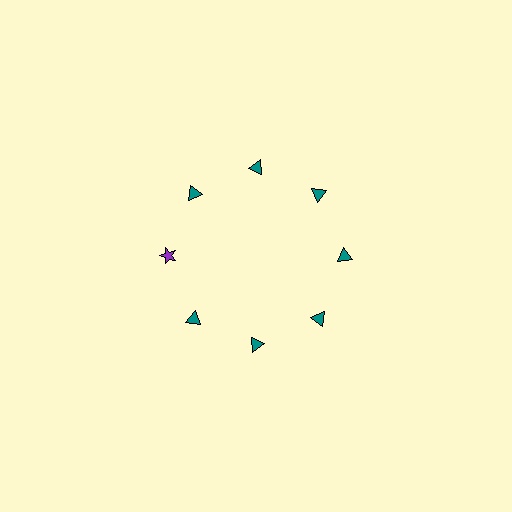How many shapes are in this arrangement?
There are 8 shapes arranged in a ring pattern.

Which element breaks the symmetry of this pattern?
The purple star at roughly the 9 o'clock position breaks the symmetry. All other shapes are teal triangles.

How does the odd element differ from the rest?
It differs in both color (purple instead of teal) and shape (star instead of triangle).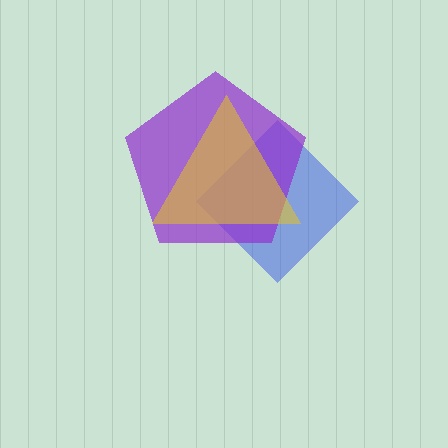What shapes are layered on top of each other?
The layered shapes are: a blue diamond, a purple pentagon, a yellow triangle.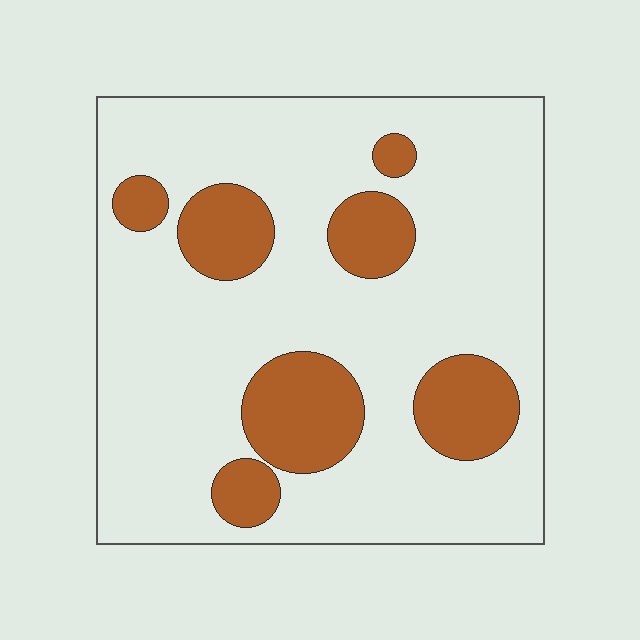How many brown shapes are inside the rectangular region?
7.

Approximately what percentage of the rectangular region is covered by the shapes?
Approximately 20%.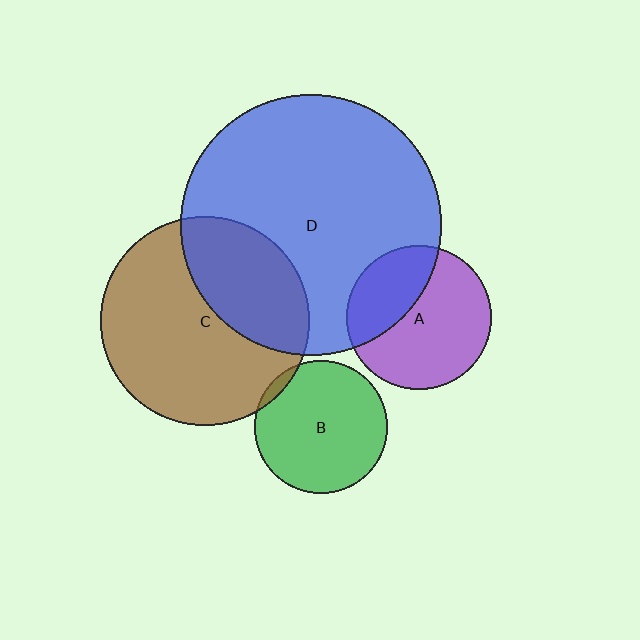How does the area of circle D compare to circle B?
Approximately 3.9 times.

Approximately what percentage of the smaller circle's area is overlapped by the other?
Approximately 35%.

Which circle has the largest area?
Circle D (blue).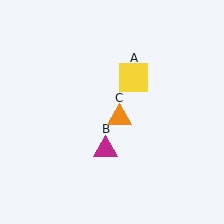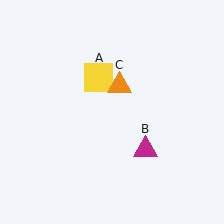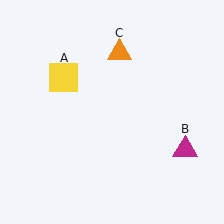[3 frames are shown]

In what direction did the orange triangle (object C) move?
The orange triangle (object C) moved up.